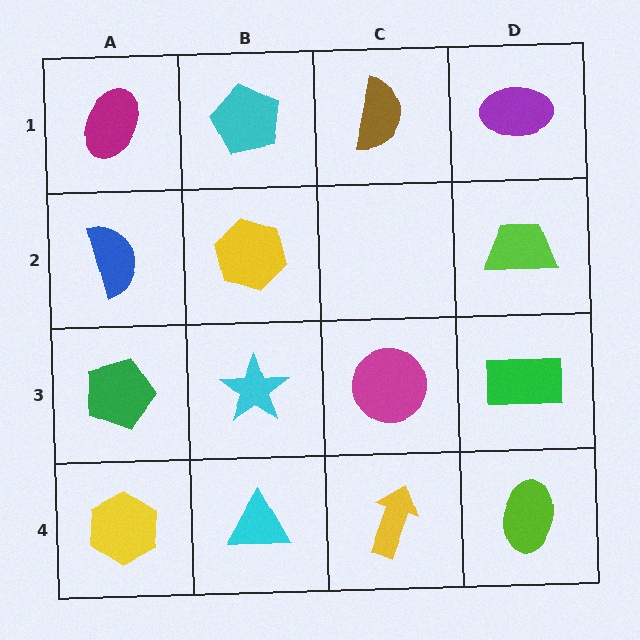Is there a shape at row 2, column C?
No, that cell is empty.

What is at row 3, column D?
A green rectangle.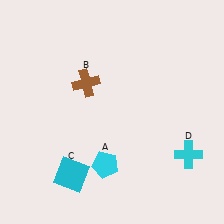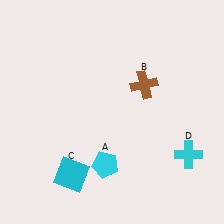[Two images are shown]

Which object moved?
The brown cross (B) moved right.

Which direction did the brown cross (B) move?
The brown cross (B) moved right.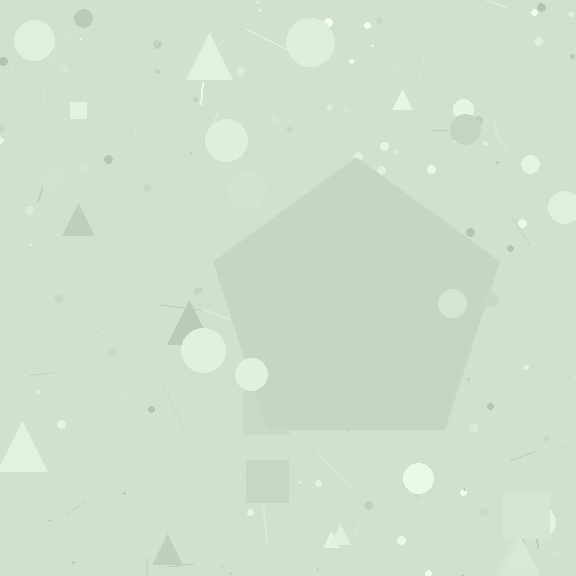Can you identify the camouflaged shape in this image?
The camouflaged shape is a pentagon.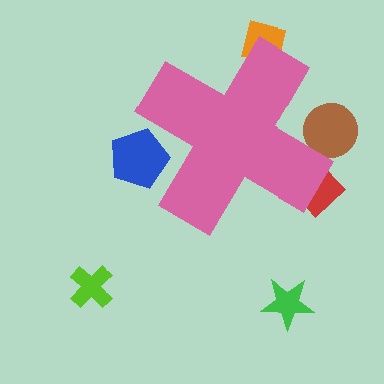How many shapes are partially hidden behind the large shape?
4 shapes are partially hidden.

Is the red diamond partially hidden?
Yes, the red diamond is partially hidden behind the pink cross.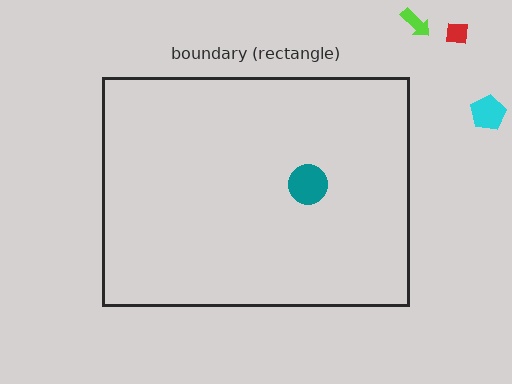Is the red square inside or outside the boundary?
Outside.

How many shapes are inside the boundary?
1 inside, 3 outside.